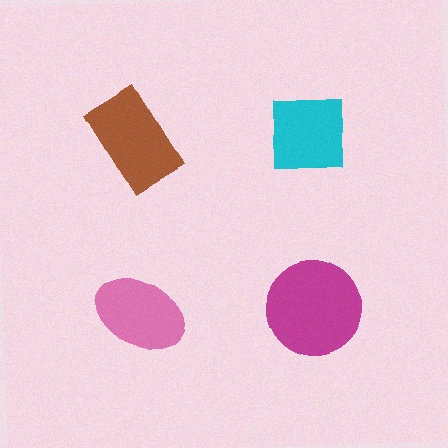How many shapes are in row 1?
2 shapes.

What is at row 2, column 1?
A pink ellipse.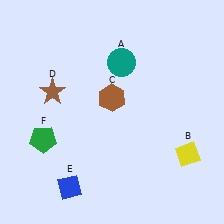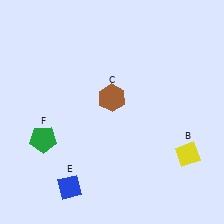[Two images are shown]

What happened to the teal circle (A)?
The teal circle (A) was removed in Image 2. It was in the top-right area of Image 1.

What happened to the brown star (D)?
The brown star (D) was removed in Image 2. It was in the top-left area of Image 1.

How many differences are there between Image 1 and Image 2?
There are 2 differences between the two images.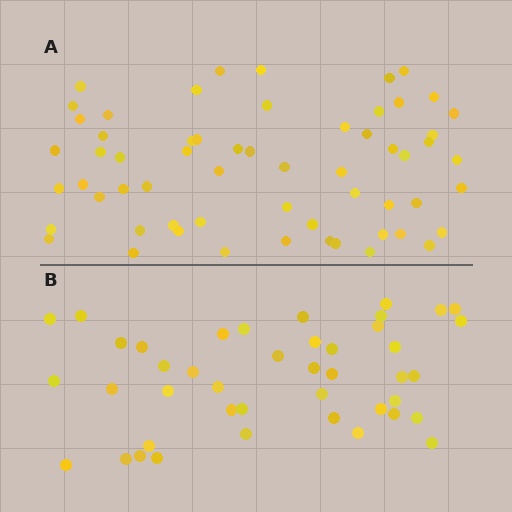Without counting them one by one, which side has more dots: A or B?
Region A (the top region) has more dots.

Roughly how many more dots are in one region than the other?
Region A has approximately 15 more dots than region B.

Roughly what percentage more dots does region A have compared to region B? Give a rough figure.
About 40% more.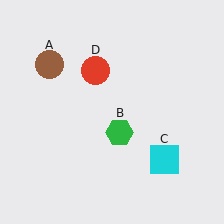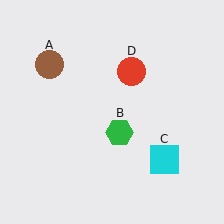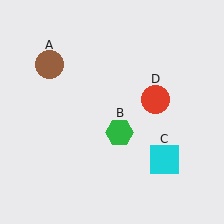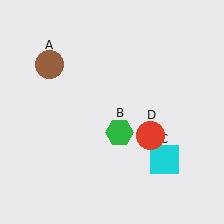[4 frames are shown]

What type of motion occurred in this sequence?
The red circle (object D) rotated clockwise around the center of the scene.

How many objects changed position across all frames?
1 object changed position: red circle (object D).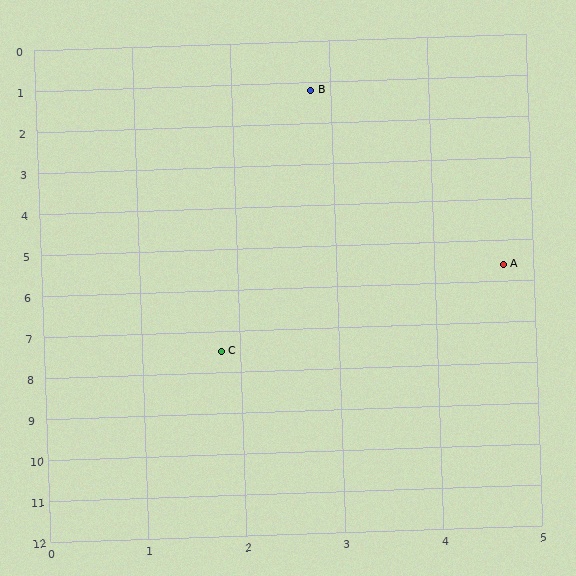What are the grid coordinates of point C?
Point C is at approximately (1.8, 7.5).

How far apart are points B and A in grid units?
Points B and A are about 4.8 grid units apart.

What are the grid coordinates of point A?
Point A is at approximately (4.7, 5.6).